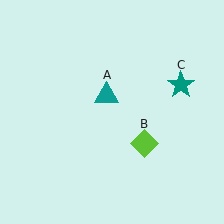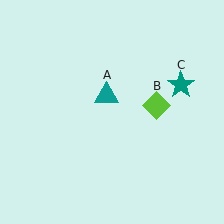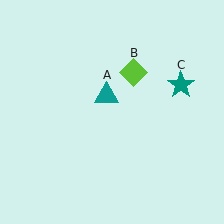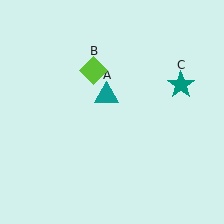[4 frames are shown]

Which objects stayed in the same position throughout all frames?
Teal triangle (object A) and teal star (object C) remained stationary.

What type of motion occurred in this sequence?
The lime diamond (object B) rotated counterclockwise around the center of the scene.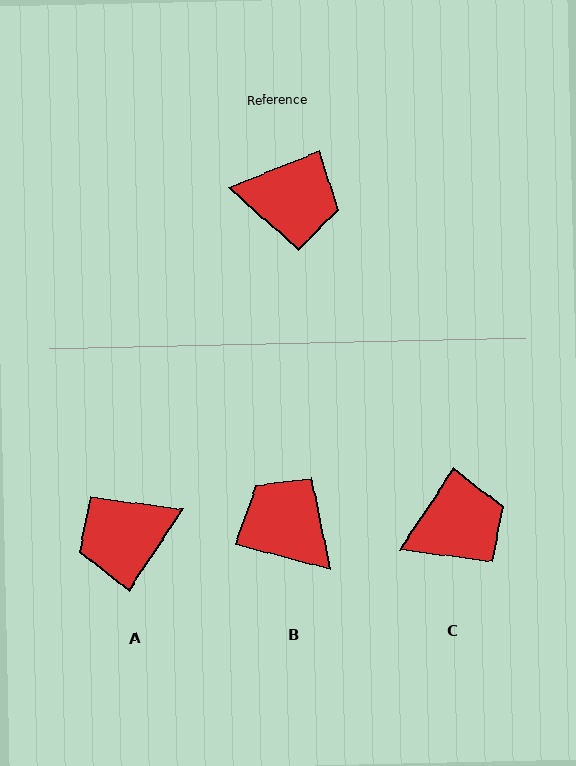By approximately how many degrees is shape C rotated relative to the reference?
Approximately 35 degrees counter-clockwise.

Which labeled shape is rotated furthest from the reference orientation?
A, about 145 degrees away.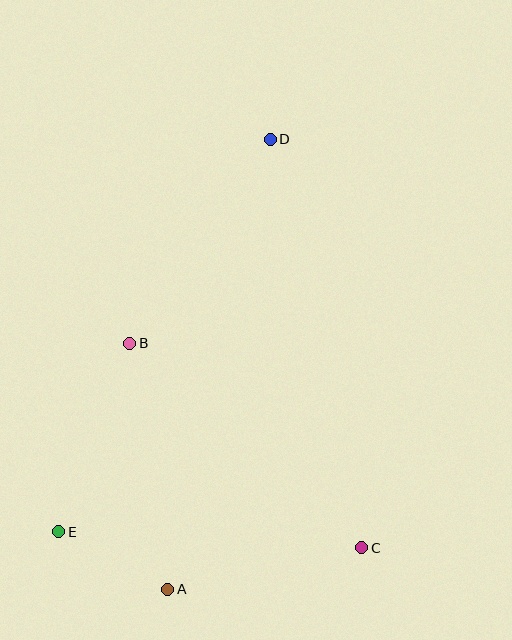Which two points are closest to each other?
Points A and E are closest to each other.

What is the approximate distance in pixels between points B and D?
The distance between B and D is approximately 247 pixels.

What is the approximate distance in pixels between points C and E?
The distance between C and E is approximately 303 pixels.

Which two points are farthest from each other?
Points A and D are farthest from each other.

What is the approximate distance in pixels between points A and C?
The distance between A and C is approximately 199 pixels.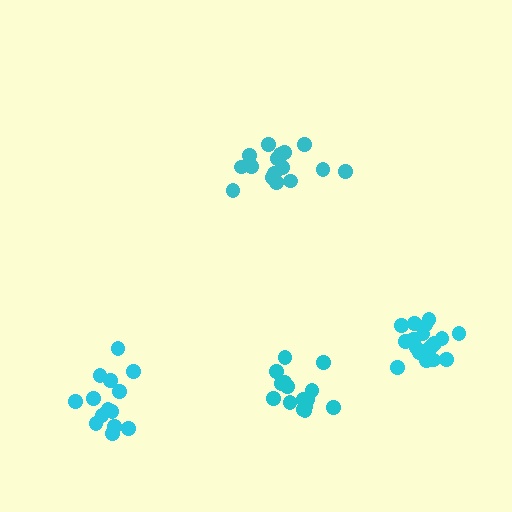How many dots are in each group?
Group 1: 15 dots, Group 2: 17 dots, Group 3: 18 dots, Group 4: 14 dots (64 total).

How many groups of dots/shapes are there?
There are 4 groups.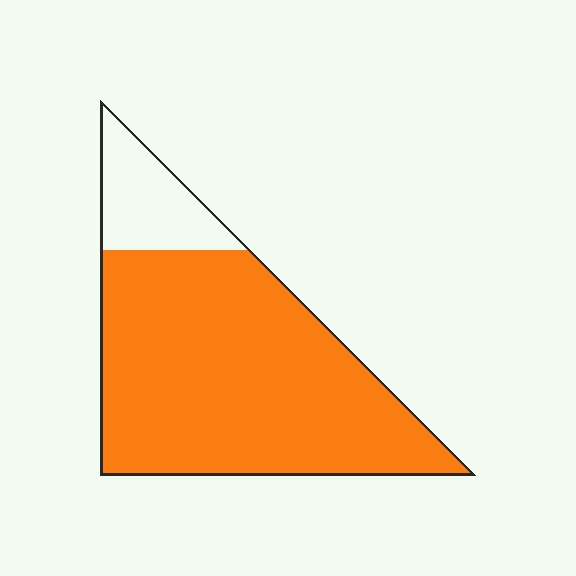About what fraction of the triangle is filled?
About five sixths (5/6).